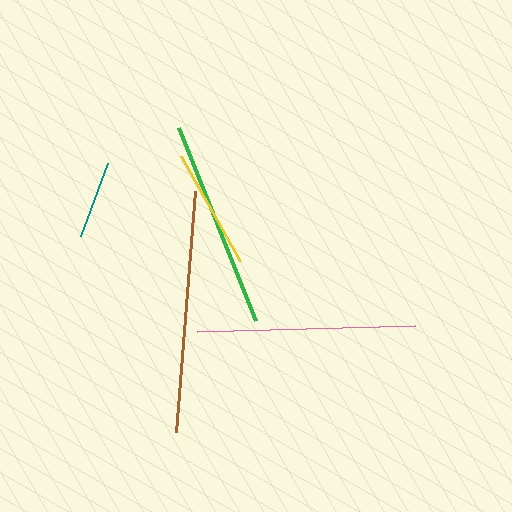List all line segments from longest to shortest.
From longest to shortest: brown, pink, green, yellow, teal.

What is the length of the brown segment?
The brown segment is approximately 242 pixels long.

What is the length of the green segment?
The green segment is approximately 207 pixels long.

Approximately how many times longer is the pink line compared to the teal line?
The pink line is approximately 2.8 times the length of the teal line.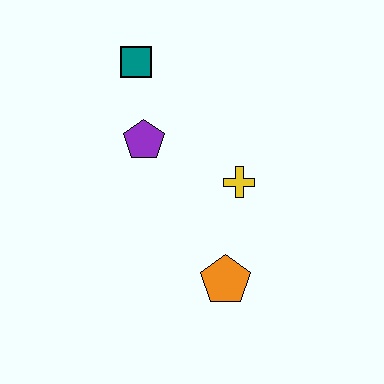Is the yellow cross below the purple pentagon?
Yes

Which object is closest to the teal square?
The purple pentagon is closest to the teal square.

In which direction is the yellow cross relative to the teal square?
The yellow cross is below the teal square.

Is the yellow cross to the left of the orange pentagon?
No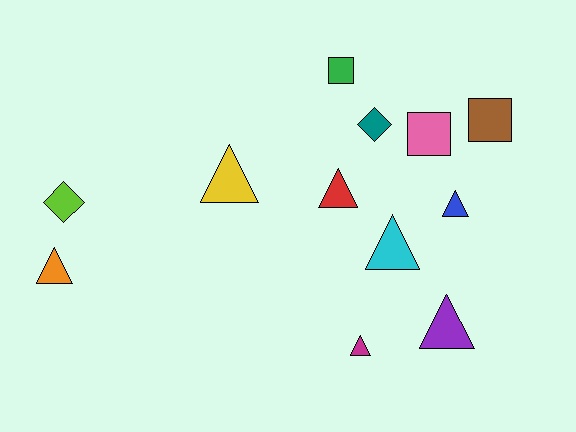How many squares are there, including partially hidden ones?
There are 3 squares.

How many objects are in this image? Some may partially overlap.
There are 12 objects.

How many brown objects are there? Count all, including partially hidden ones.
There is 1 brown object.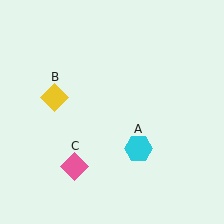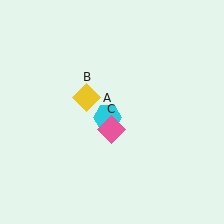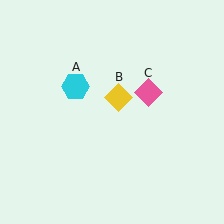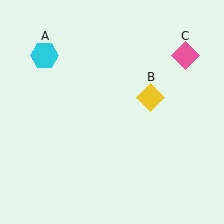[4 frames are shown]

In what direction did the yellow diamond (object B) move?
The yellow diamond (object B) moved right.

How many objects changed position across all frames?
3 objects changed position: cyan hexagon (object A), yellow diamond (object B), pink diamond (object C).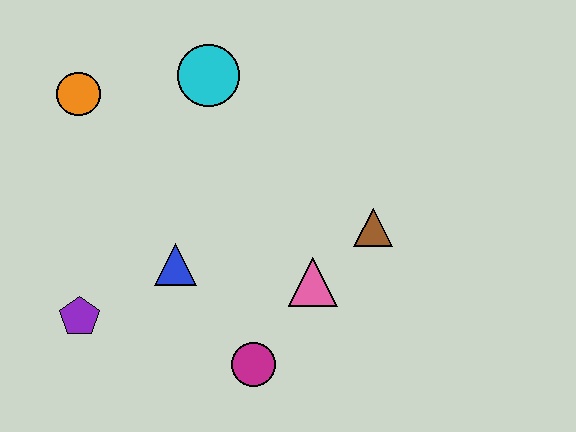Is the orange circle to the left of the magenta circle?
Yes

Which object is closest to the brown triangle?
The pink triangle is closest to the brown triangle.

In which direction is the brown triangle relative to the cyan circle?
The brown triangle is to the right of the cyan circle.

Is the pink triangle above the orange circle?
No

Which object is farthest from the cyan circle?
The magenta circle is farthest from the cyan circle.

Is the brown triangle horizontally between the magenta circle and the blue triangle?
No